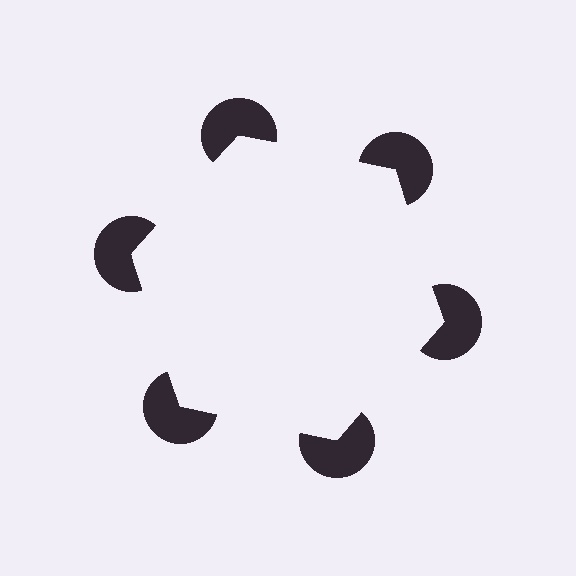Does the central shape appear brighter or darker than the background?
It typically appears slightly brighter than the background, even though no actual brightness change is drawn.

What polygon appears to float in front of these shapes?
An illusory hexagon — its edges are inferred from the aligned wedge cuts in the pac-man discs, not physically drawn.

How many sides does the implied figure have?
6 sides.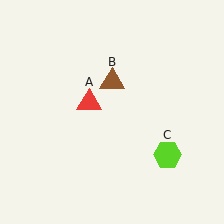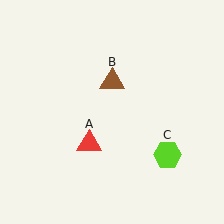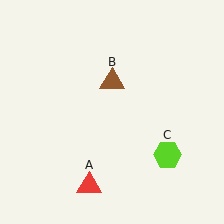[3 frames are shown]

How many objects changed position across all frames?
1 object changed position: red triangle (object A).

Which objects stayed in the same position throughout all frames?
Brown triangle (object B) and lime hexagon (object C) remained stationary.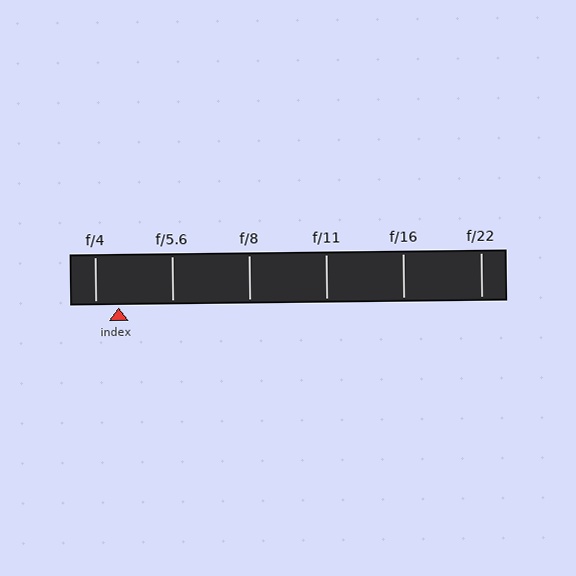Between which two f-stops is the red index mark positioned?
The index mark is between f/4 and f/5.6.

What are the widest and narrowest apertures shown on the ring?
The widest aperture shown is f/4 and the narrowest is f/22.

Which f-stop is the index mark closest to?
The index mark is closest to f/4.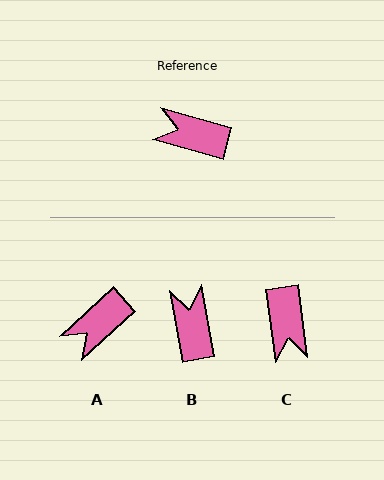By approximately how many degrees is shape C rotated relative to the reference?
Approximately 113 degrees counter-clockwise.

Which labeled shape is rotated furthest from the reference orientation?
C, about 113 degrees away.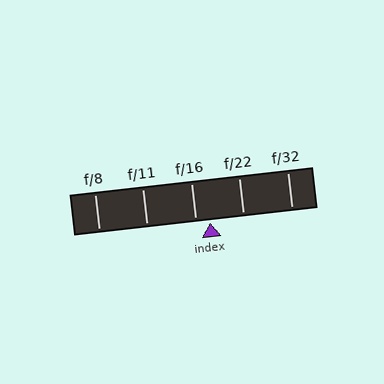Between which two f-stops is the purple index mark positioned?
The index mark is between f/16 and f/22.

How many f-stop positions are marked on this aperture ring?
There are 5 f-stop positions marked.